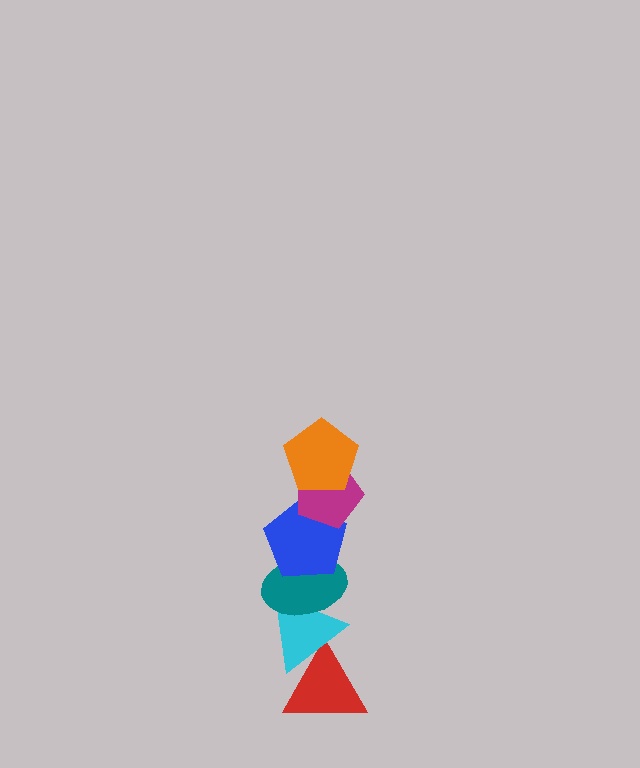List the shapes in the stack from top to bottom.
From top to bottom: the orange pentagon, the magenta pentagon, the blue pentagon, the teal ellipse, the cyan triangle, the red triangle.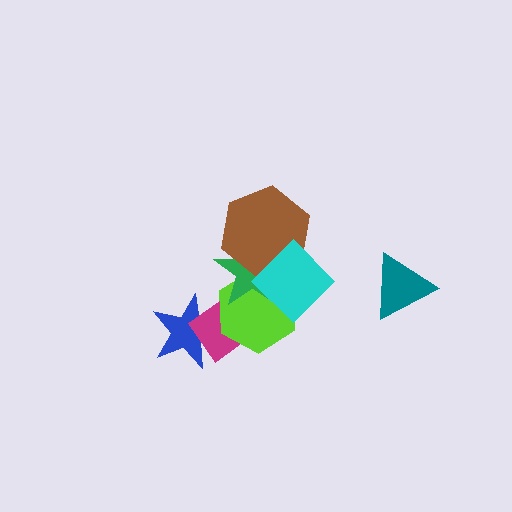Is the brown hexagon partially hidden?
Yes, it is partially covered by another shape.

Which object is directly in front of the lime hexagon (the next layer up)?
The green star is directly in front of the lime hexagon.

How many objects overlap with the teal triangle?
0 objects overlap with the teal triangle.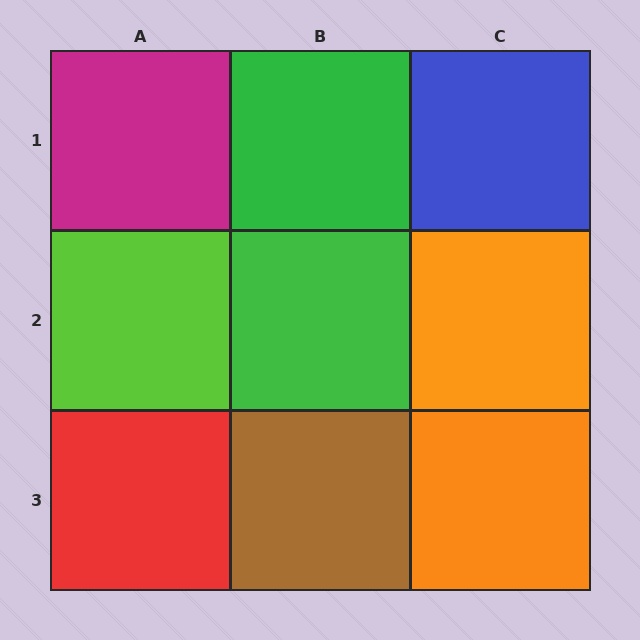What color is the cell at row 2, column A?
Lime.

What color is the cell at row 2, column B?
Green.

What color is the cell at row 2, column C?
Orange.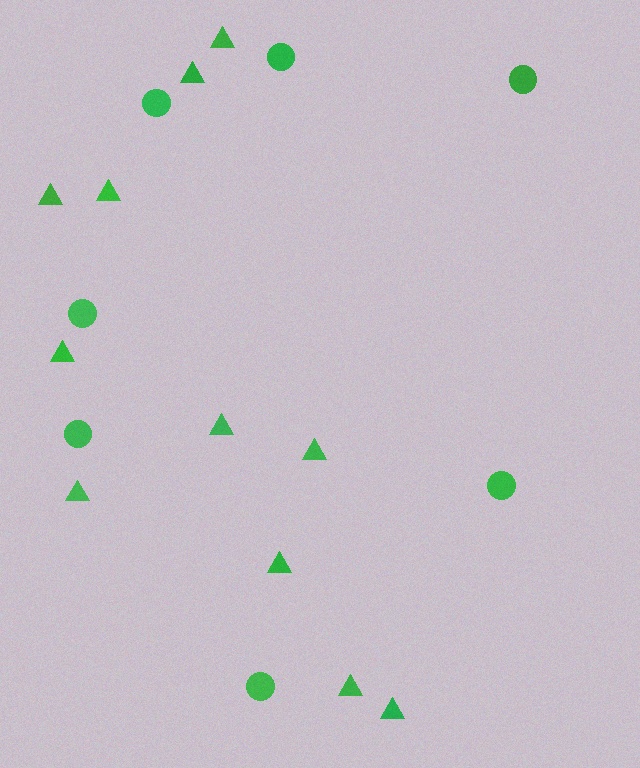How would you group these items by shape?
There are 2 groups: one group of circles (7) and one group of triangles (11).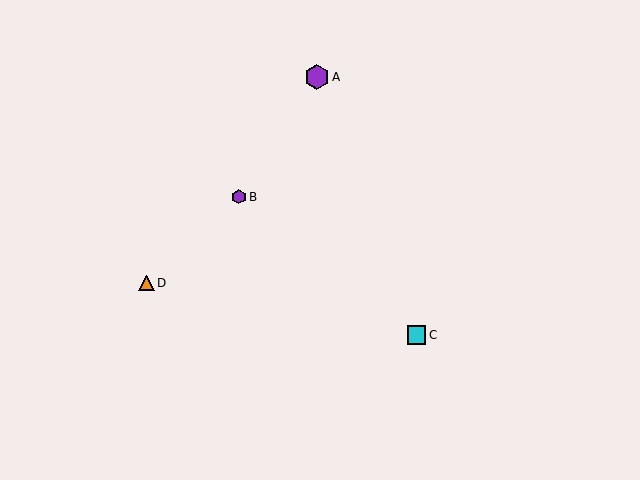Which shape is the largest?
The purple hexagon (labeled A) is the largest.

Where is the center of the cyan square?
The center of the cyan square is at (416, 335).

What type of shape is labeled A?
Shape A is a purple hexagon.